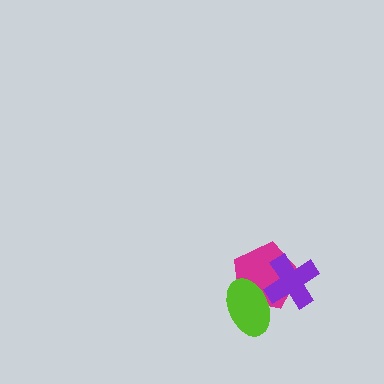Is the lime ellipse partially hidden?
Yes, it is partially covered by another shape.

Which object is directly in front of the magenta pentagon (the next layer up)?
The lime ellipse is directly in front of the magenta pentagon.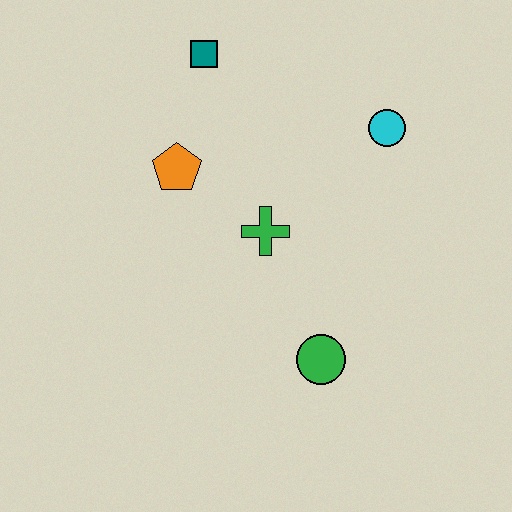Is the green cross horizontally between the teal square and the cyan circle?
Yes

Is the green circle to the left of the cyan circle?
Yes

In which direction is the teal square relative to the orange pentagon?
The teal square is above the orange pentagon.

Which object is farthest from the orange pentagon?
The green circle is farthest from the orange pentagon.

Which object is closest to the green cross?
The orange pentagon is closest to the green cross.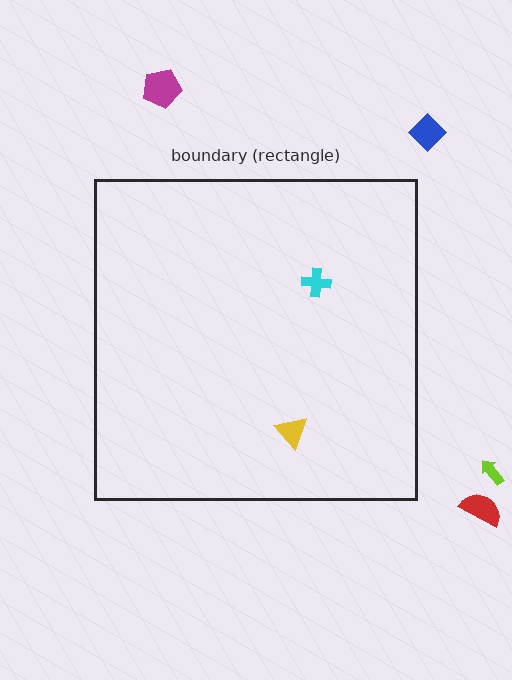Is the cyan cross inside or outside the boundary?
Inside.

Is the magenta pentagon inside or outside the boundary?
Outside.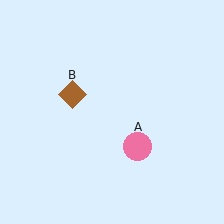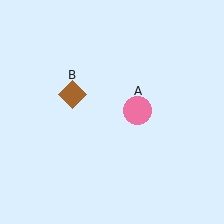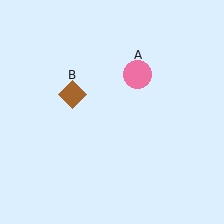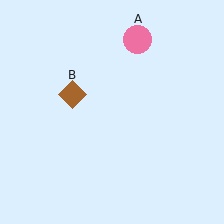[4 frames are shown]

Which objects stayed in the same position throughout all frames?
Brown diamond (object B) remained stationary.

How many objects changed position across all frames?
1 object changed position: pink circle (object A).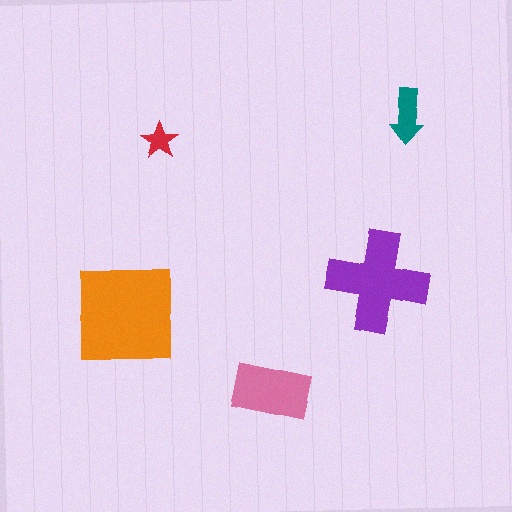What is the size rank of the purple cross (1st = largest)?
2nd.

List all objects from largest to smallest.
The orange square, the purple cross, the pink rectangle, the teal arrow, the red star.